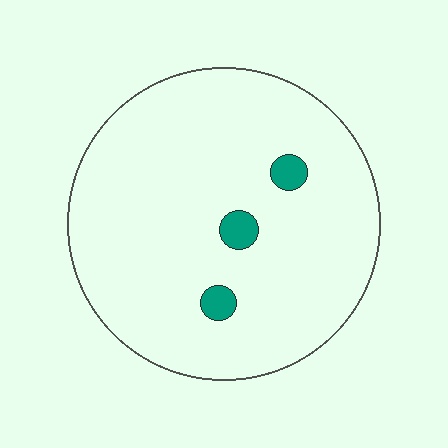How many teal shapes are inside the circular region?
3.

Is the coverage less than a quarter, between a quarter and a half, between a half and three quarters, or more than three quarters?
Less than a quarter.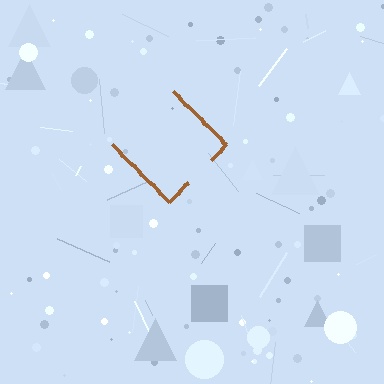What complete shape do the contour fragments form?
The contour fragments form a diamond.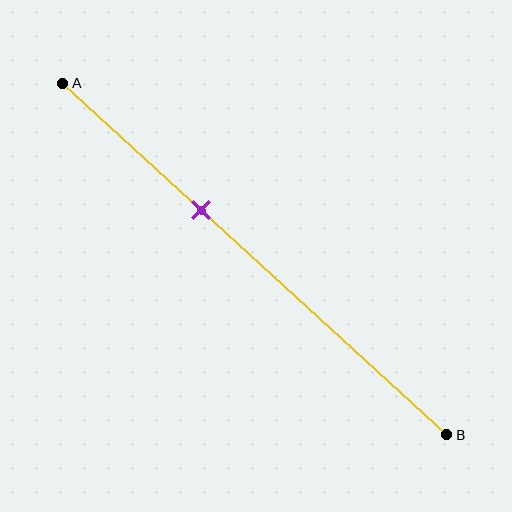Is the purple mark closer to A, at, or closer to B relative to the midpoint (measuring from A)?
The purple mark is closer to point A than the midpoint of segment AB.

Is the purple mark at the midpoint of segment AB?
No, the mark is at about 35% from A, not at the 50% midpoint.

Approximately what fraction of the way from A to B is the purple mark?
The purple mark is approximately 35% of the way from A to B.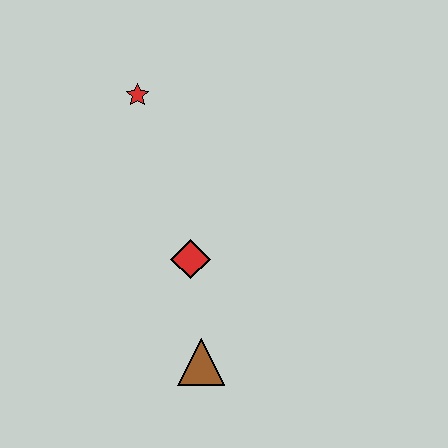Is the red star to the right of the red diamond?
No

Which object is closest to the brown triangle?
The red diamond is closest to the brown triangle.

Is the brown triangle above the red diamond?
No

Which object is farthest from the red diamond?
The red star is farthest from the red diamond.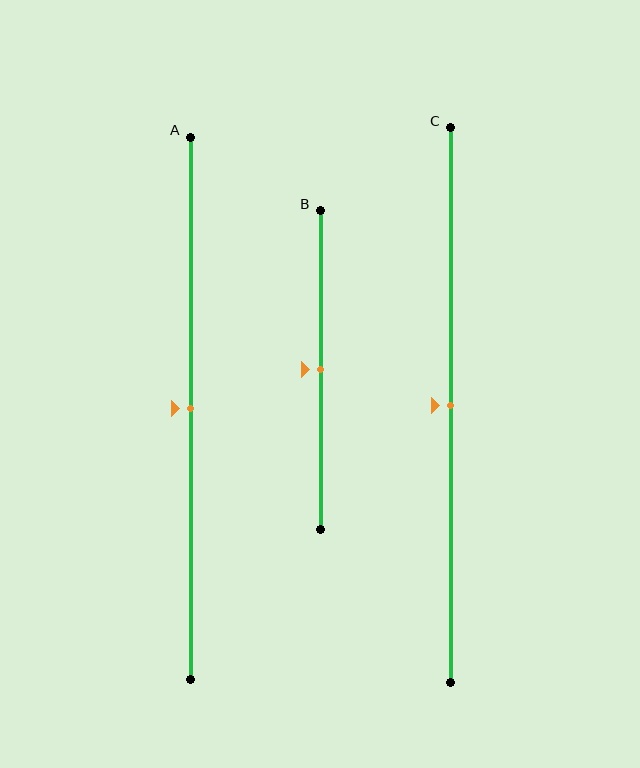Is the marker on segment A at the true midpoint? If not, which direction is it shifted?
Yes, the marker on segment A is at the true midpoint.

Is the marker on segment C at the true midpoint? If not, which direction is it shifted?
Yes, the marker on segment C is at the true midpoint.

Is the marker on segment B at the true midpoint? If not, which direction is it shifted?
Yes, the marker on segment B is at the true midpoint.